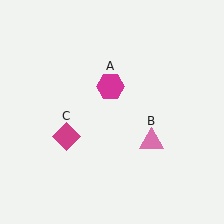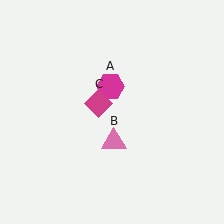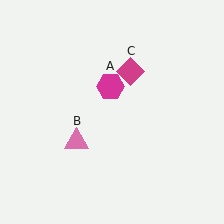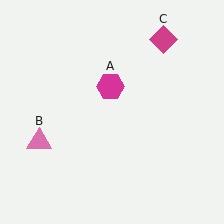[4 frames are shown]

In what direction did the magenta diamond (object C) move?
The magenta diamond (object C) moved up and to the right.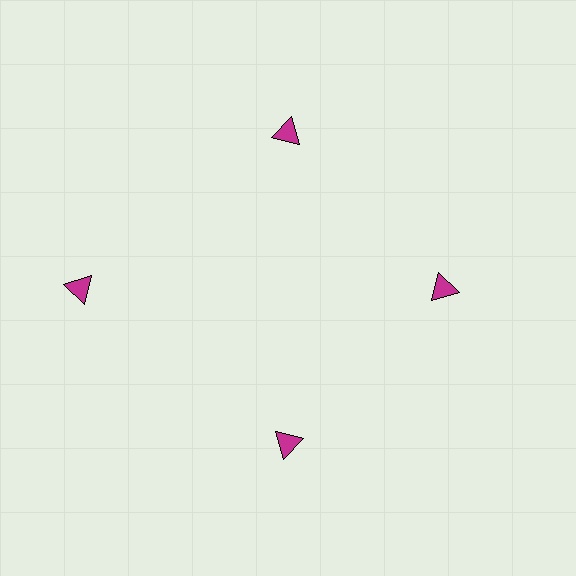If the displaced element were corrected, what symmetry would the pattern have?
It would have 4-fold rotational symmetry — the pattern would map onto itself every 90 degrees.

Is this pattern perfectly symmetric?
No. The 4 magenta triangles are arranged in a ring, but one element near the 9 o'clock position is pushed outward from the center, breaking the 4-fold rotational symmetry.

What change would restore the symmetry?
The symmetry would be restored by moving it inward, back onto the ring so that all 4 triangles sit at equal angles and equal distance from the center.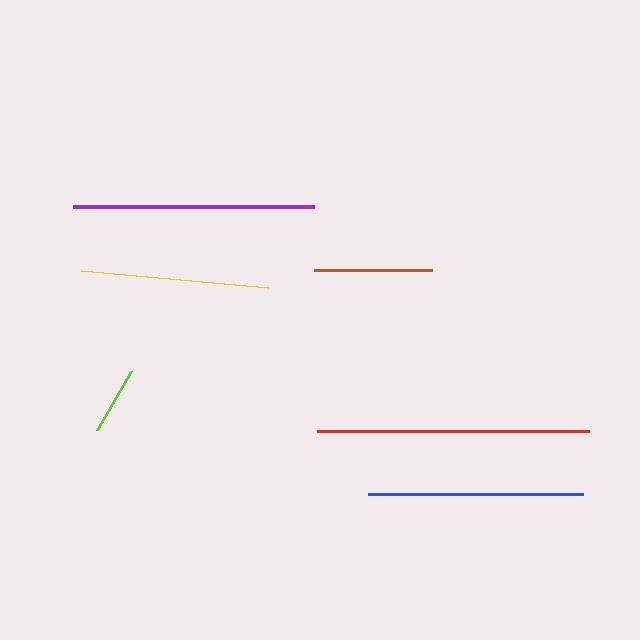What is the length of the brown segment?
The brown segment is approximately 118 pixels long.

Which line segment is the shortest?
The lime line is the shortest at approximately 68 pixels.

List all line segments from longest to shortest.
From longest to shortest: red, purple, blue, yellow, brown, lime.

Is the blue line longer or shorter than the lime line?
The blue line is longer than the lime line.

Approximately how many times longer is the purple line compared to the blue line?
The purple line is approximately 1.1 times the length of the blue line.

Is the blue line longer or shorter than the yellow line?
The blue line is longer than the yellow line.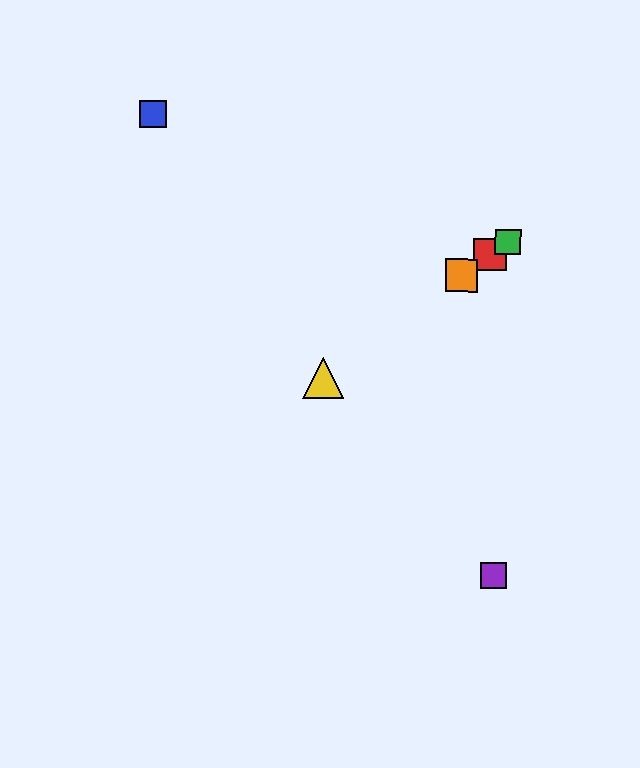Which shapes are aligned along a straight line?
The red square, the green square, the yellow triangle, the orange square are aligned along a straight line.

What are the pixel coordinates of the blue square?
The blue square is at (152, 115).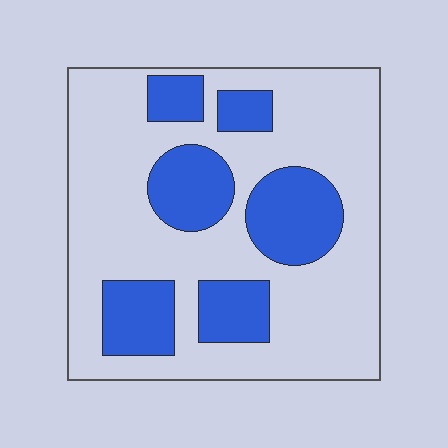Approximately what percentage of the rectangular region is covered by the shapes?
Approximately 30%.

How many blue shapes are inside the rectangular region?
6.